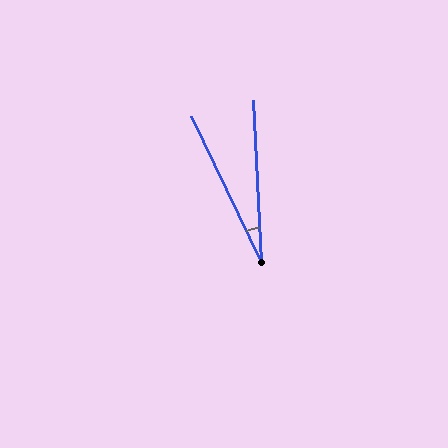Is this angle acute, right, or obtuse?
It is acute.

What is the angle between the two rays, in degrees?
Approximately 23 degrees.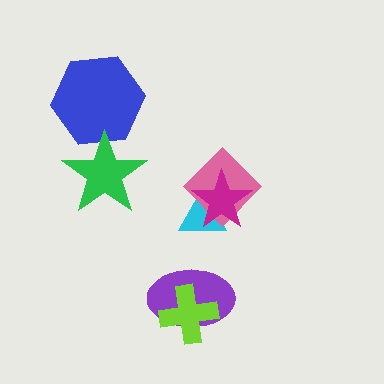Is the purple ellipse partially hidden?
Yes, it is partially covered by another shape.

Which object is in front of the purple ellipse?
The lime cross is in front of the purple ellipse.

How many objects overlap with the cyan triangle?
2 objects overlap with the cyan triangle.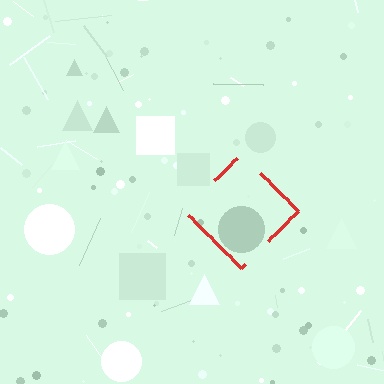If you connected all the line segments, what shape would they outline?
They would outline a diamond.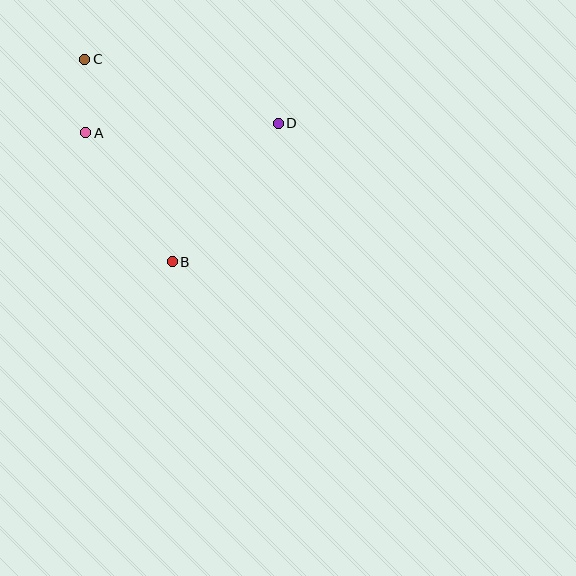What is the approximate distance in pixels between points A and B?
The distance between A and B is approximately 155 pixels.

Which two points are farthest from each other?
Points B and C are farthest from each other.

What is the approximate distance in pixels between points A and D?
The distance between A and D is approximately 193 pixels.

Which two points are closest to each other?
Points A and C are closest to each other.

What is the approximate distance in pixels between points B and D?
The distance between B and D is approximately 174 pixels.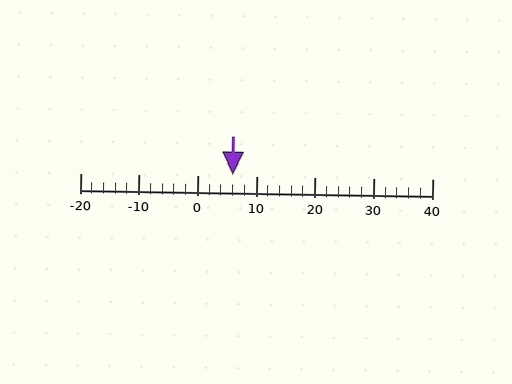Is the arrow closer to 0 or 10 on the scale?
The arrow is closer to 10.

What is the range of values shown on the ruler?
The ruler shows values from -20 to 40.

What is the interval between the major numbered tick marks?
The major tick marks are spaced 10 units apart.